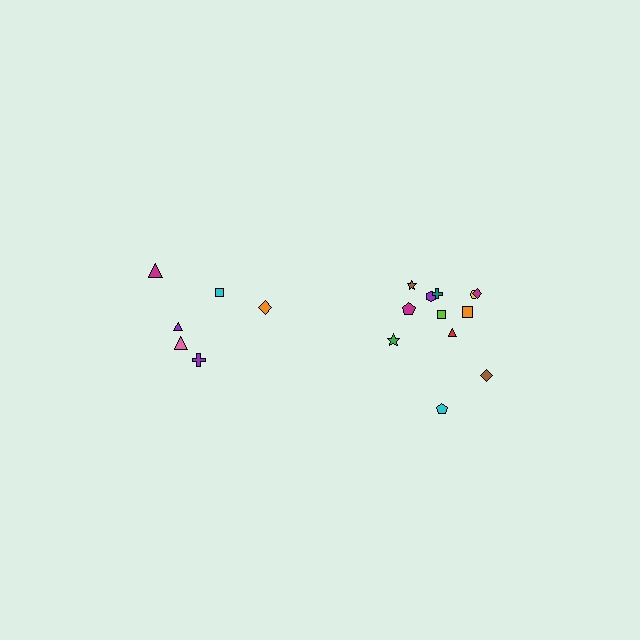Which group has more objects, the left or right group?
The right group.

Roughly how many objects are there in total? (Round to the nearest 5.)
Roughly 20 objects in total.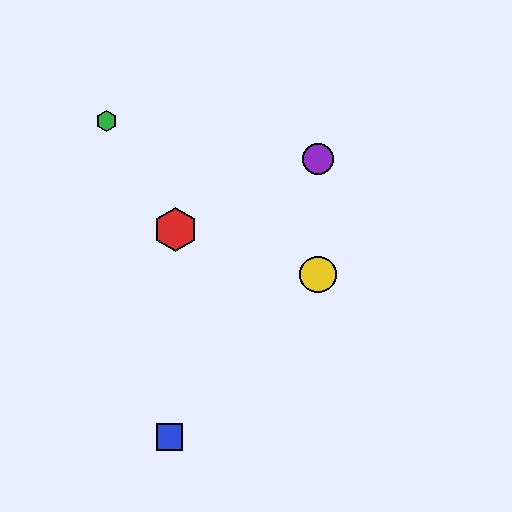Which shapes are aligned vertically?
The yellow circle, the purple circle are aligned vertically.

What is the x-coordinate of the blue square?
The blue square is at x≈169.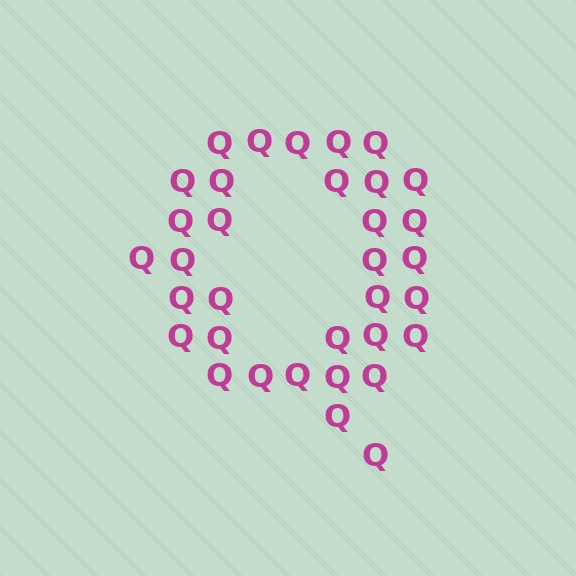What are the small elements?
The small elements are letter Q's.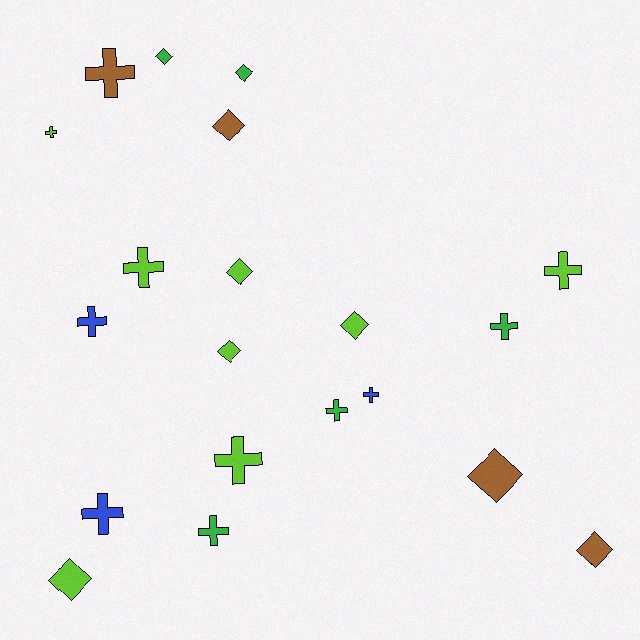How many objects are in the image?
There are 20 objects.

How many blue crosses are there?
There are 3 blue crosses.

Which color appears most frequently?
Lime, with 8 objects.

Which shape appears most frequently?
Cross, with 11 objects.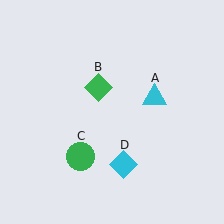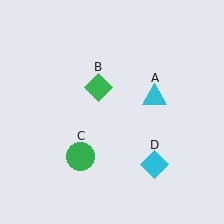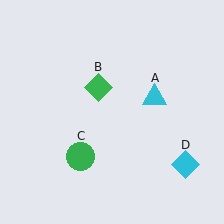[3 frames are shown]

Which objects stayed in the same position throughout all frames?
Cyan triangle (object A) and green diamond (object B) and green circle (object C) remained stationary.